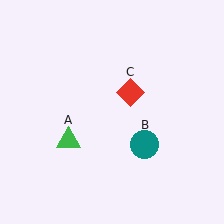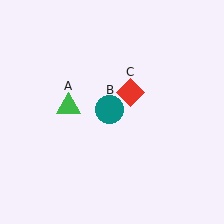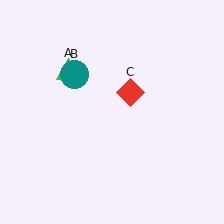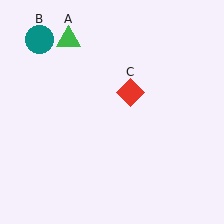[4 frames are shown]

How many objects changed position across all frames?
2 objects changed position: green triangle (object A), teal circle (object B).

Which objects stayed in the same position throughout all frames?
Red diamond (object C) remained stationary.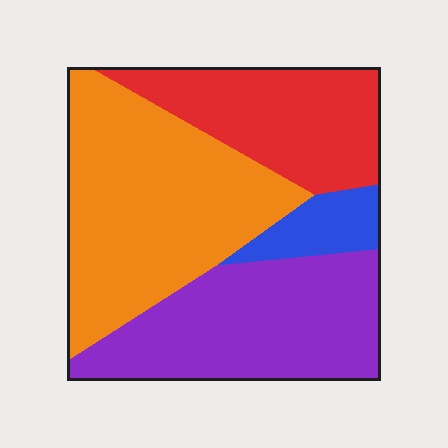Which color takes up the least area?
Blue, at roughly 5%.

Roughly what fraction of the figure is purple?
Purple covers roughly 30% of the figure.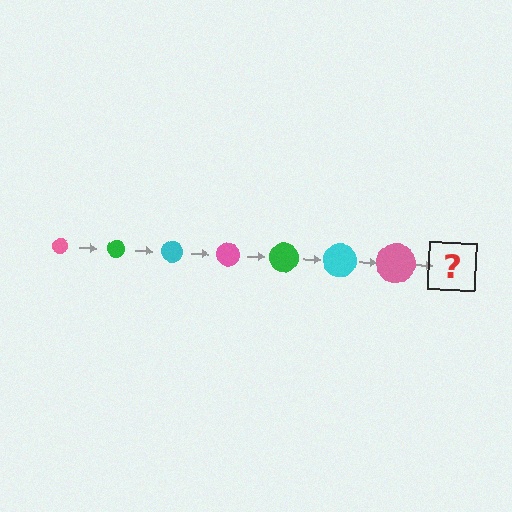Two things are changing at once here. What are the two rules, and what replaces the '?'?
The two rules are that the circle grows larger each step and the color cycles through pink, green, and cyan. The '?' should be a green circle, larger than the previous one.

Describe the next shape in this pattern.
It should be a green circle, larger than the previous one.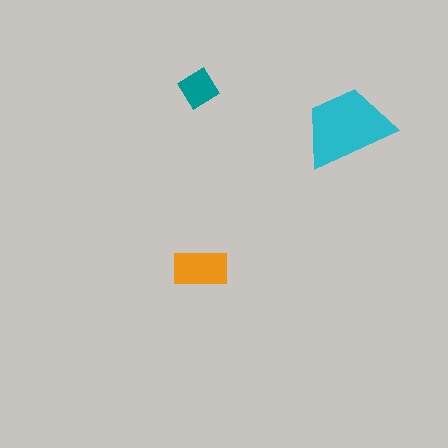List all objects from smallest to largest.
The teal diamond, the orange rectangle, the cyan trapezoid.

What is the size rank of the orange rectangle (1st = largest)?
2nd.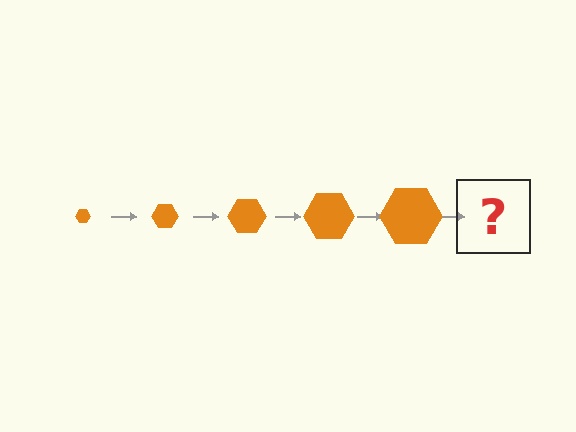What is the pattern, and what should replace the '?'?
The pattern is that the hexagon gets progressively larger each step. The '?' should be an orange hexagon, larger than the previous one.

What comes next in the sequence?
The next element should be an orange hexagon, larger than the previous one.